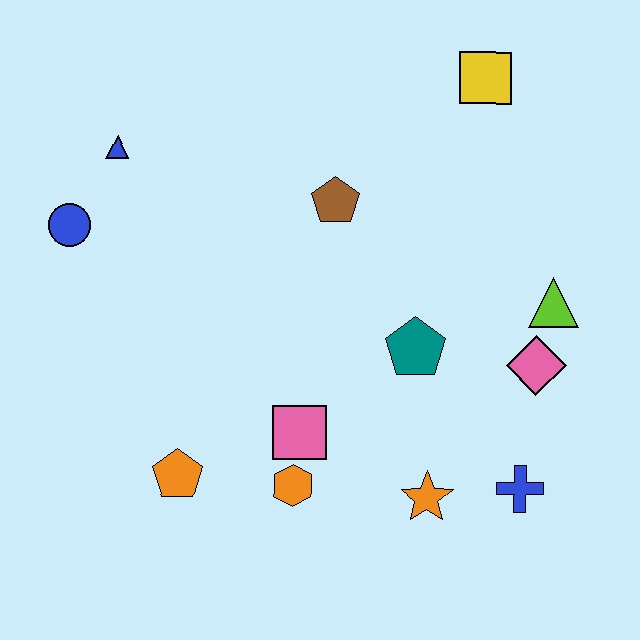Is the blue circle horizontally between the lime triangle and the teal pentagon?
No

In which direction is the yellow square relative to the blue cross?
The yellow square is above the blue cross.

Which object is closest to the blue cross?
The orange star is closest to the blue cross.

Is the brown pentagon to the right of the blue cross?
No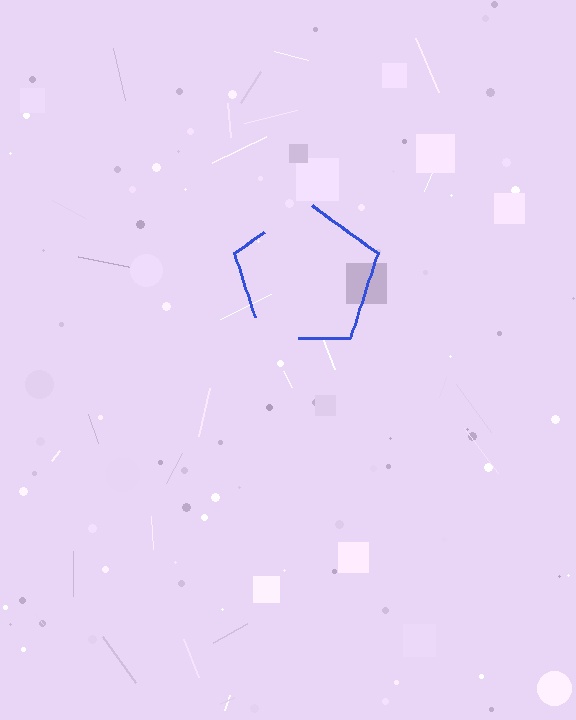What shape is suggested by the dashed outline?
The dashed outline suggests a pentagon.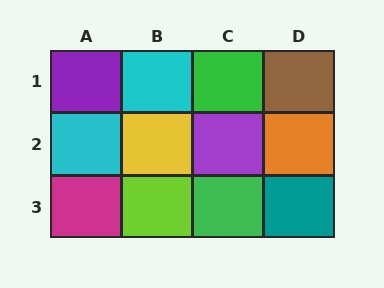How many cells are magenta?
1 cell is magenta.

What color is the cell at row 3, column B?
Lime.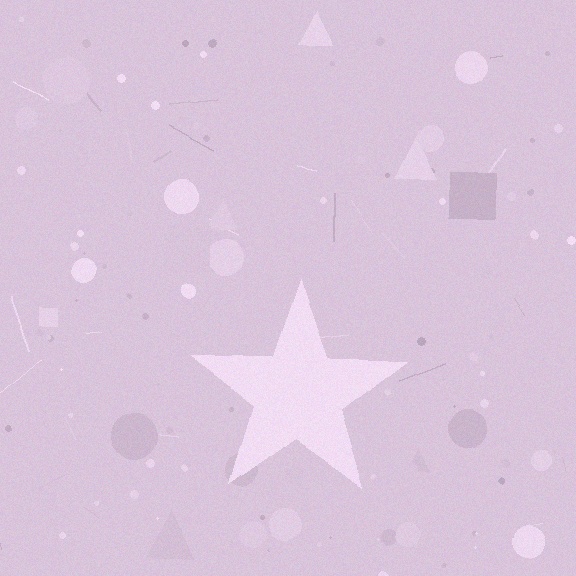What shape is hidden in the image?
A star is hidden in the image.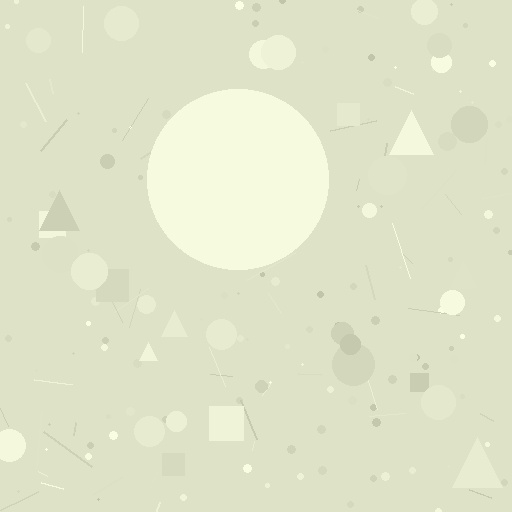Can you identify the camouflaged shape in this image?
The camouflaged shape is a circle.